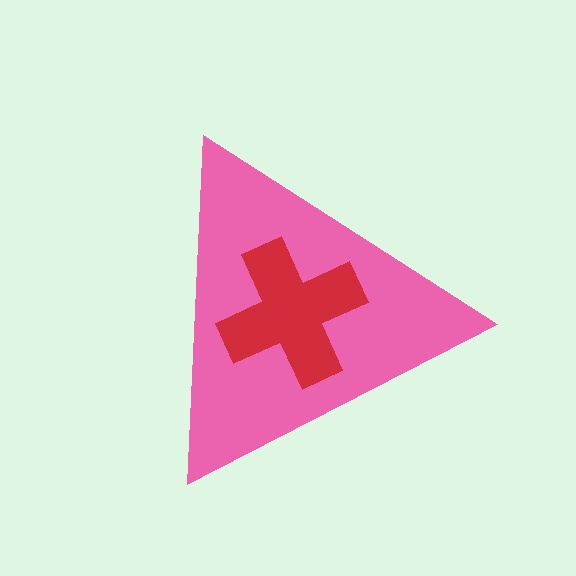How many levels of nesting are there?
2.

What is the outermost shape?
The pink triangle.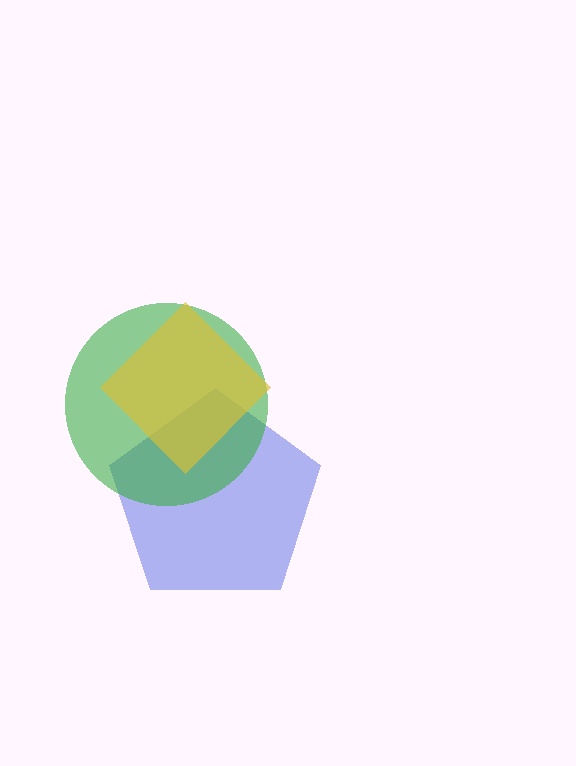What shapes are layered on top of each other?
The layered shapes are: a blue pentagon, a green circle, a yellow diamond.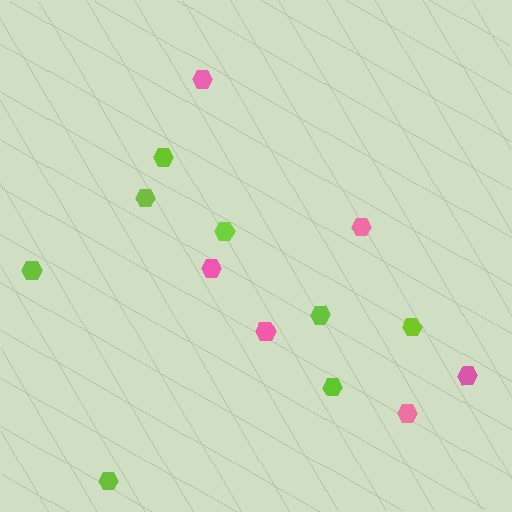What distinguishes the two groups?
There are 2 groups: one group of lime hexagons (8) and one group of pink hexagons (6).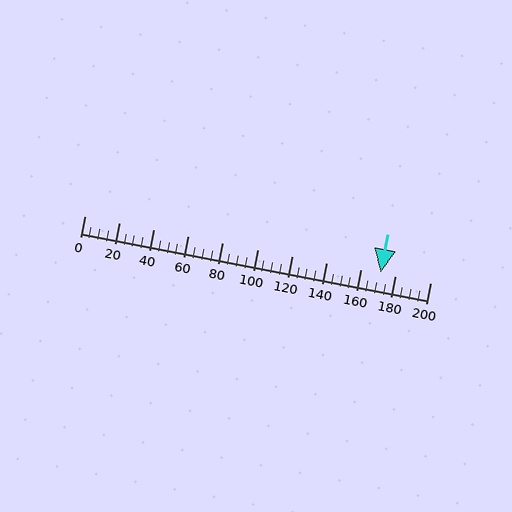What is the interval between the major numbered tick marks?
The major tick marks are spaced 20 units apart.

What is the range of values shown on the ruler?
The ruler shows values from 0 to 200.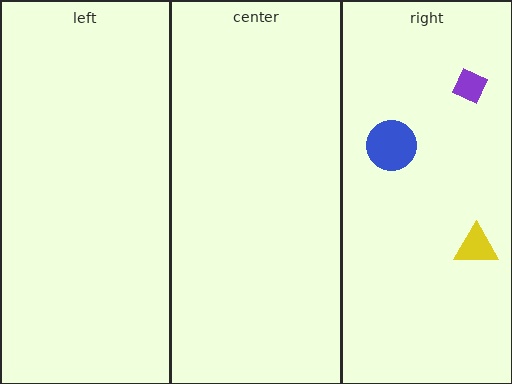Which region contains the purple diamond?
The right region.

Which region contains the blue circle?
The right region.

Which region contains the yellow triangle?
The right region.